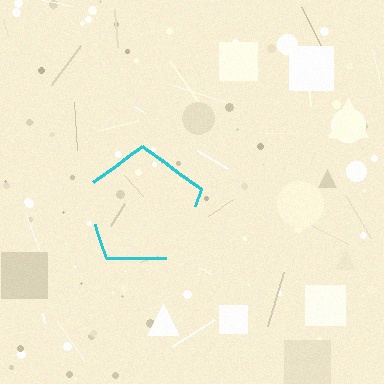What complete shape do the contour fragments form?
The contour fragments form a pentagon.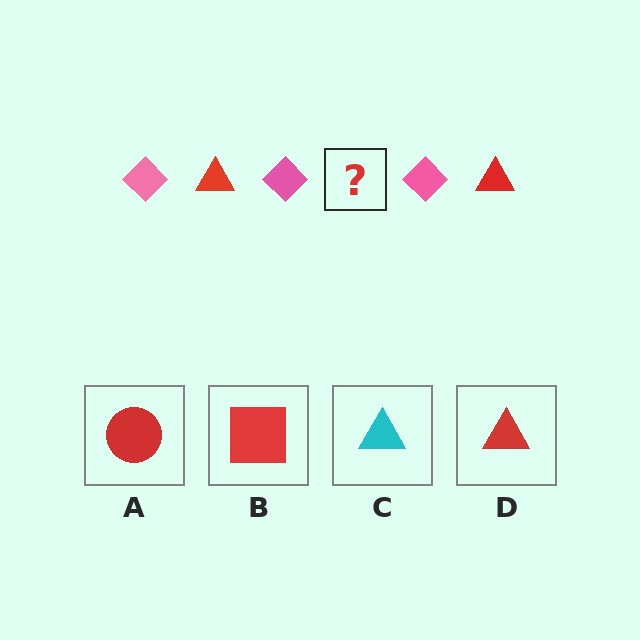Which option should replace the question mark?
Option D.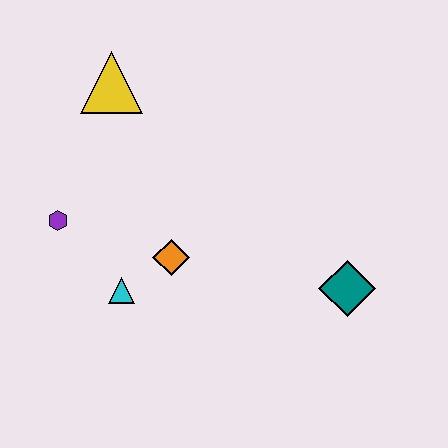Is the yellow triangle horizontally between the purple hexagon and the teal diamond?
Yes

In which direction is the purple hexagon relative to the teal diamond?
The purple hexagon is to the left of the teal diamond.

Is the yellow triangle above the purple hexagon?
Yes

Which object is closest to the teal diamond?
The orange diamond is closest to the teal diamond.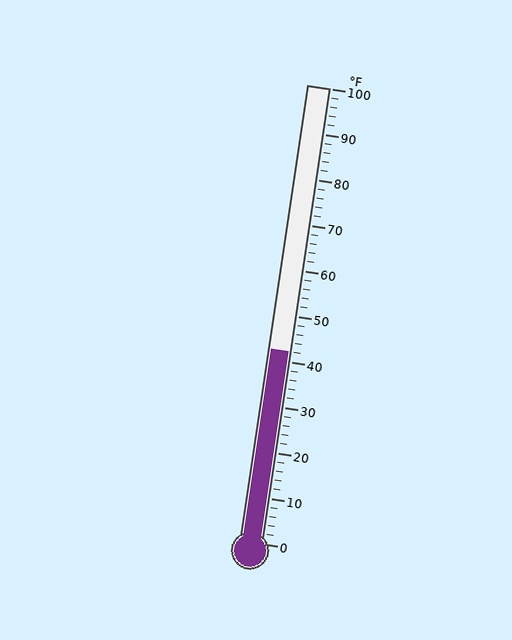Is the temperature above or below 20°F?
The temperature is above 20°F.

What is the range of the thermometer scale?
The thermometer scale ranges from 0°F to 100°F.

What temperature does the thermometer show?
The thermometer shows approximately 42°F.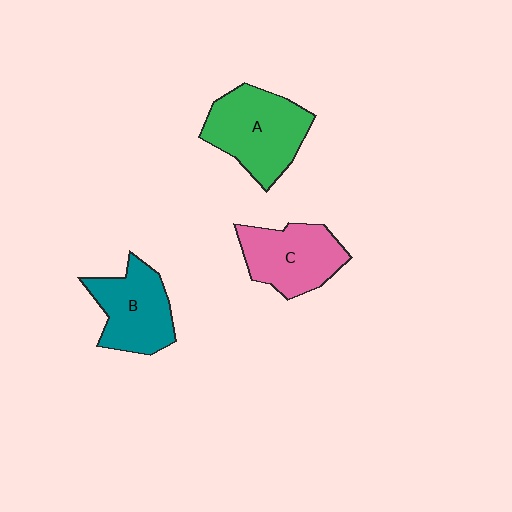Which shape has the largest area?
Shape A (green).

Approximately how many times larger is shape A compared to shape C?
Approximately 1.2 times.